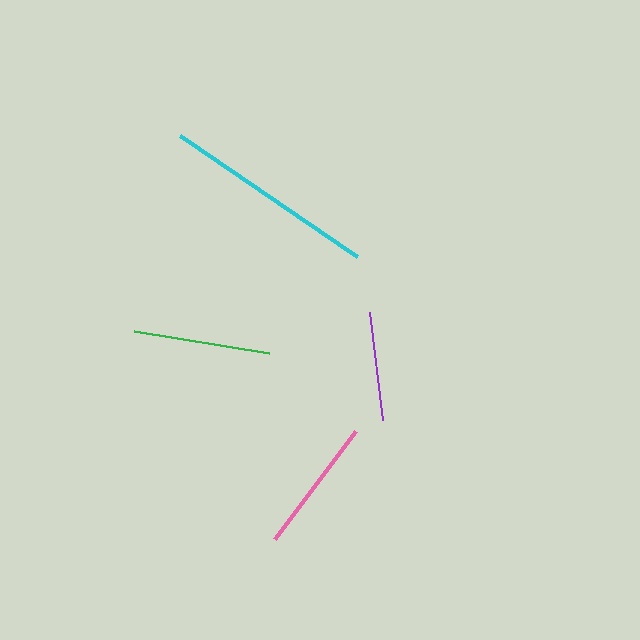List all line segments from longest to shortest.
From longest to shortest: cyan, green, pink, purple.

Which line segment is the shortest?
The purple line is the shortest at approximately 109 pixels.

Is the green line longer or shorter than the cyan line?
The cyan line is longer than the green line.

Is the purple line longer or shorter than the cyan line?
The cyan line is longer than the purple line.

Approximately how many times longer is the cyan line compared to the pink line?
The cyan line is approximately 1.6 times the length of the pink line.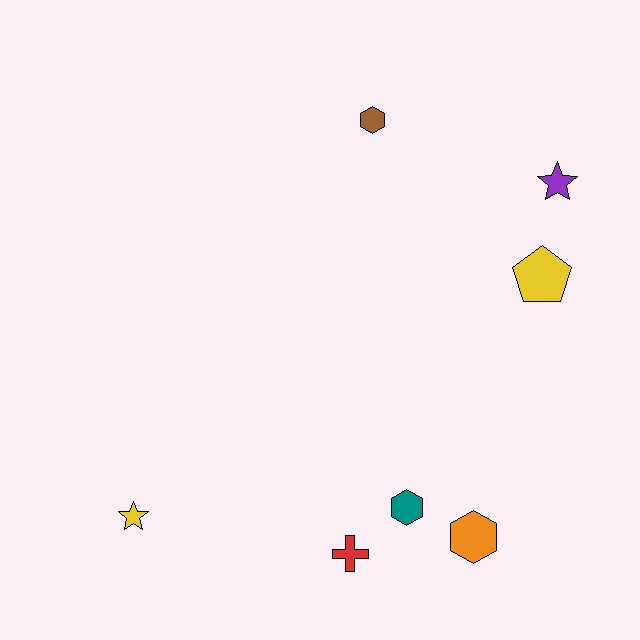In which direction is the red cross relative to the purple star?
The red cross is below the purple star.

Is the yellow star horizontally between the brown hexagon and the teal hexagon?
No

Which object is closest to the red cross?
The teal hexagon is closest to the red cross.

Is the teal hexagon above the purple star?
No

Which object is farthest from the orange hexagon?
The brown hexagon is farthest from the orange hexagon.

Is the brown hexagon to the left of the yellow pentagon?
Yes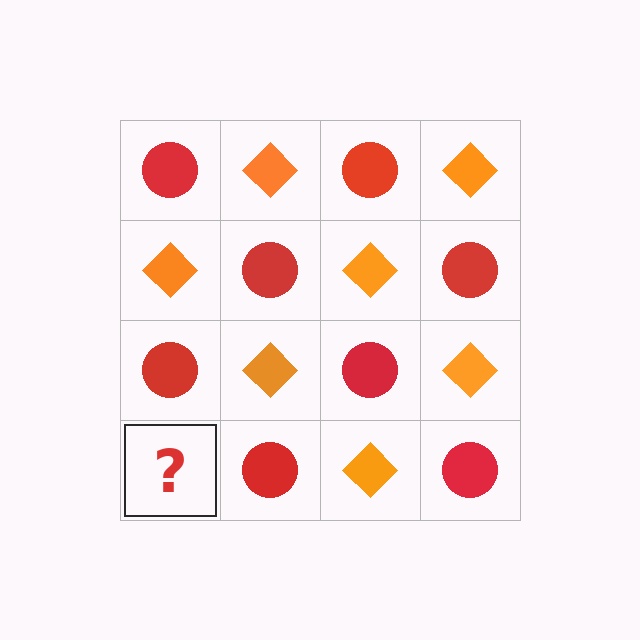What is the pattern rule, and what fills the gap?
The rule is that it alternates red circle and orange diamond in a checkerboard pattern. The gap should be filled with an orange diamond.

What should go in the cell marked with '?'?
The missing cell should contain an orange diamond.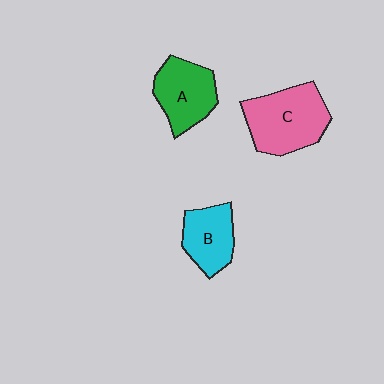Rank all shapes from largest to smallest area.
From largest to smallest: C (pink), A (green), B (cyan).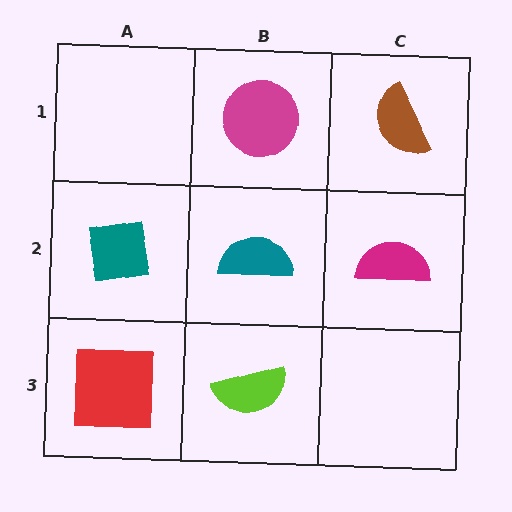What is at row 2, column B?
A teal semicircle.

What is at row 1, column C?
A brown semicircle.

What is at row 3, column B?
A lime semicircle.